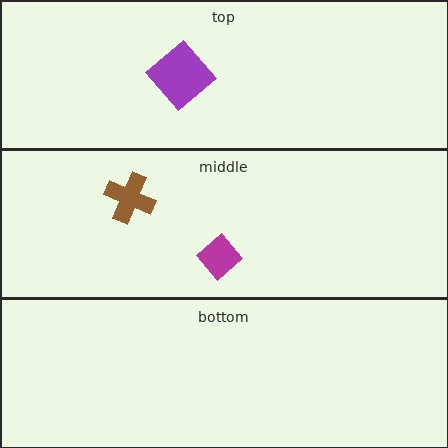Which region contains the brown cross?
The middle region.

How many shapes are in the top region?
1.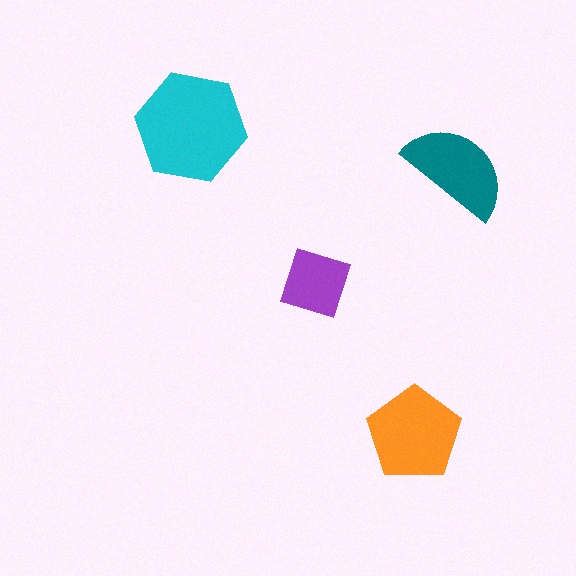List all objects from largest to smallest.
The cyan hexagon, the orange pentagon, the teal semicircle, the purple diamond.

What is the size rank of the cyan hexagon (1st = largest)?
1st.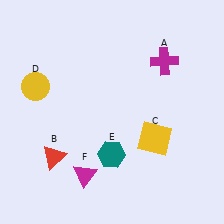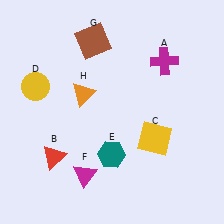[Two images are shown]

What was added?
A brown square (G), an orange triangle (H) were added in Image 2.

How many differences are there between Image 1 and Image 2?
There are 2 differences between the two images.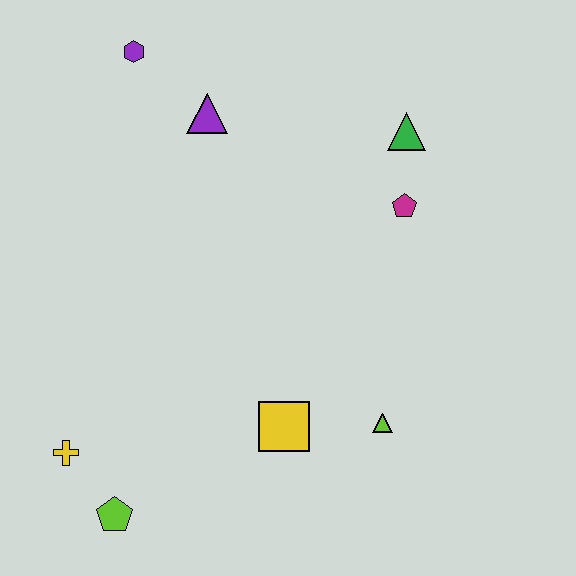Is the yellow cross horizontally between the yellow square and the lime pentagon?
No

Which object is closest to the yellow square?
The lime triangle is closest to the yellow square.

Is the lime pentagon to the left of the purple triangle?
Yes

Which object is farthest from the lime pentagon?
The green triangle is farthest from the lime pentagon.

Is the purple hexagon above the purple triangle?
Yes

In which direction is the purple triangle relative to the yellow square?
The purple triangle is above the yellow square.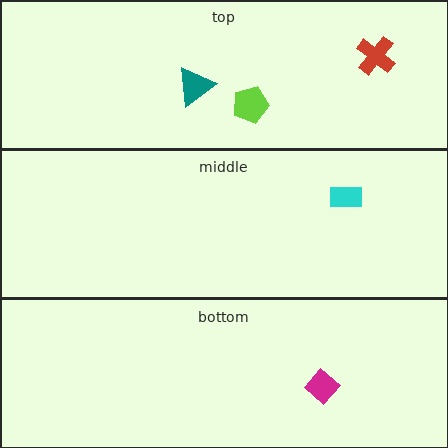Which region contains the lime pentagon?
The top region.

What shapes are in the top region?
The red cross, the lime pentagon, the teal triangle.